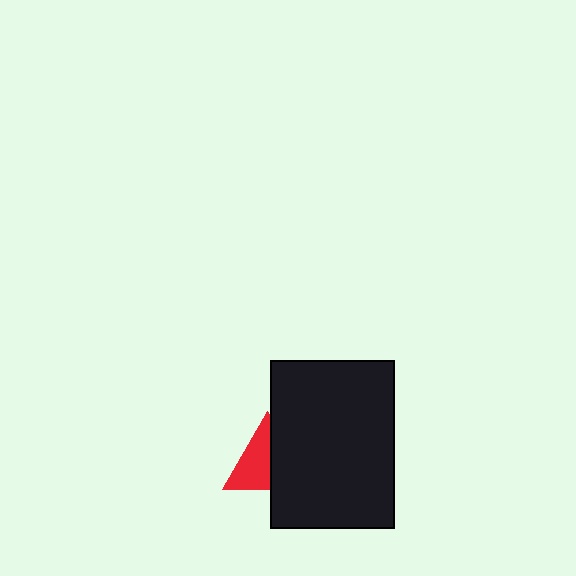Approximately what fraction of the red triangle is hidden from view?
Roughly 46% of the red triangle is hidden behind the black rectangle.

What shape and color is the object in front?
The object in front is a black rectangle.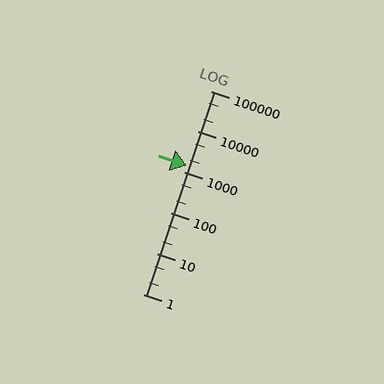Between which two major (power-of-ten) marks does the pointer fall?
The pointer is between 1000 and 10000.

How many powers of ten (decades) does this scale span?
The scale spans 5 decades, from 1 to 100000.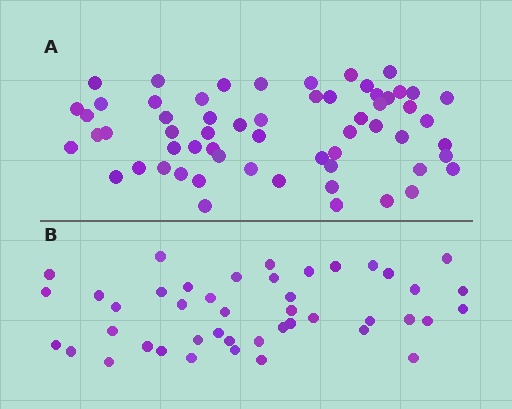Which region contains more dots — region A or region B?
Region A (the top region) has more dots.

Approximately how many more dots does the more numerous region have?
Region A has approximately 15 more dots than region B.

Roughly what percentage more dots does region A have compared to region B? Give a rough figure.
About 35% more.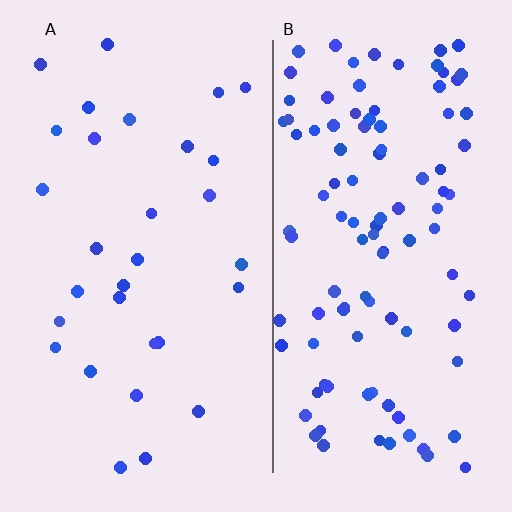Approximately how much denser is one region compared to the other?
Approximately 3.5× — region B over region A.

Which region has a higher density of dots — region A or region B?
B (the right).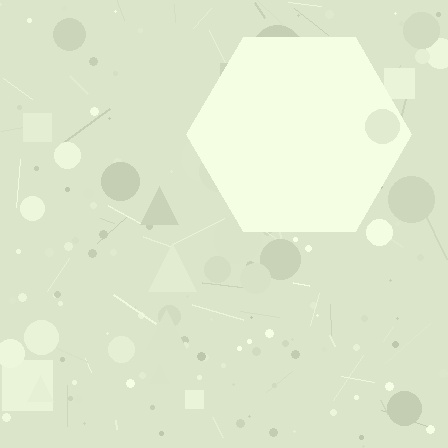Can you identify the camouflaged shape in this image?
The camouflaged shape is a hexagon.